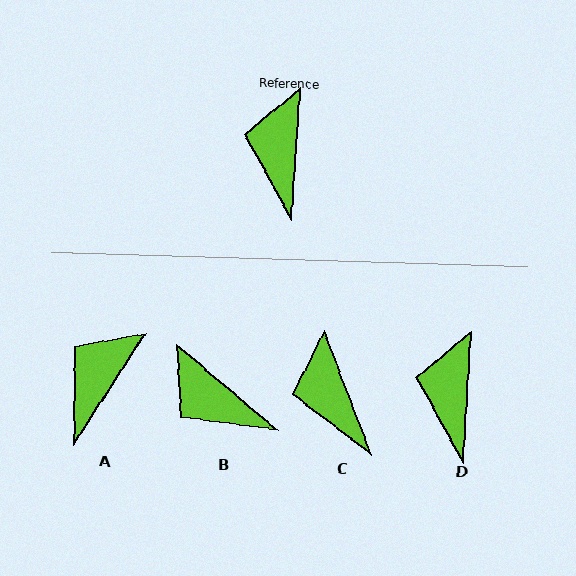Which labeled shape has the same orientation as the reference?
D.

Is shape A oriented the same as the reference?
No, it is off by about 29 degrees.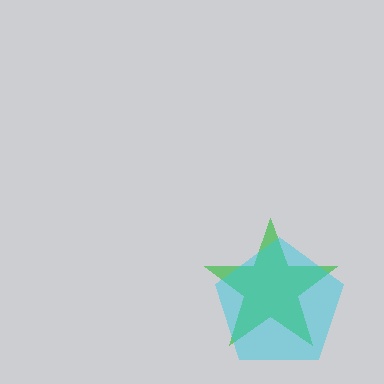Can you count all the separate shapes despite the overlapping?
Yes, there are 2 separate shapes.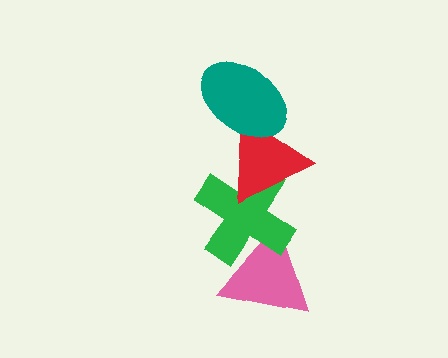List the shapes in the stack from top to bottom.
From top to bottom: the teal ellipse, the red triangle, the green cross, the pink triangle.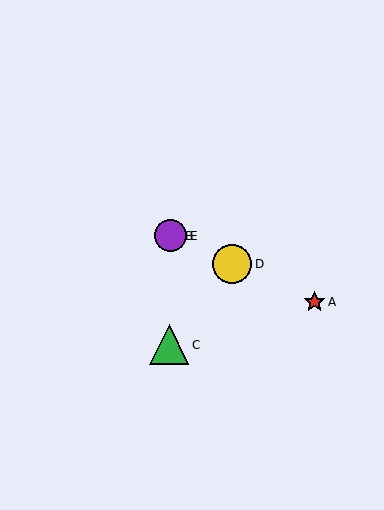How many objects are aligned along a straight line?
4 objects (A, B, D, E) are aligned along a straight line.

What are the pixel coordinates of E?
Object E is at (171, 236).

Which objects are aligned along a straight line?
Objects A, B, D, E are aligned along a straight line.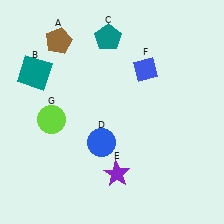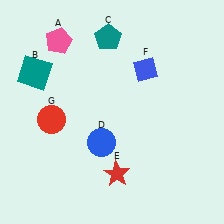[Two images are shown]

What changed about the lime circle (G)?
In Image 1, G is lime. In Image 2, it changed to red.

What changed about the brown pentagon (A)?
In Image 1, A is brown. In Image 2, it changed to pink.